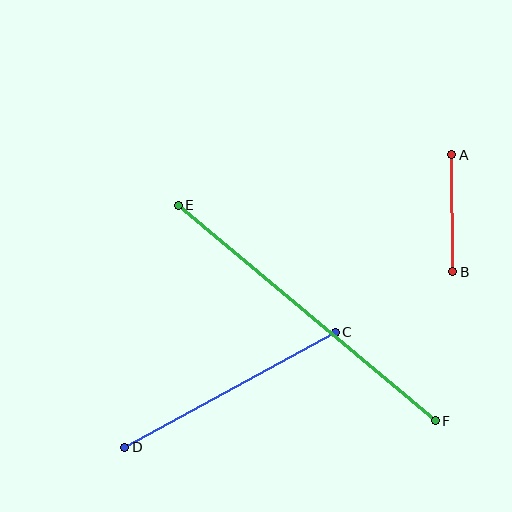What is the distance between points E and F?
The distance is approximately 335 pixels.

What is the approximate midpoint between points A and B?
The midpoint is at approximately (452, 213) pixels.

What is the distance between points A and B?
The distance is approximately 117 pixels.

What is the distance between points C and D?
The distance is approximately 240 pixels.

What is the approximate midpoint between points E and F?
The midpoint is at approximately (307, 313) pixels.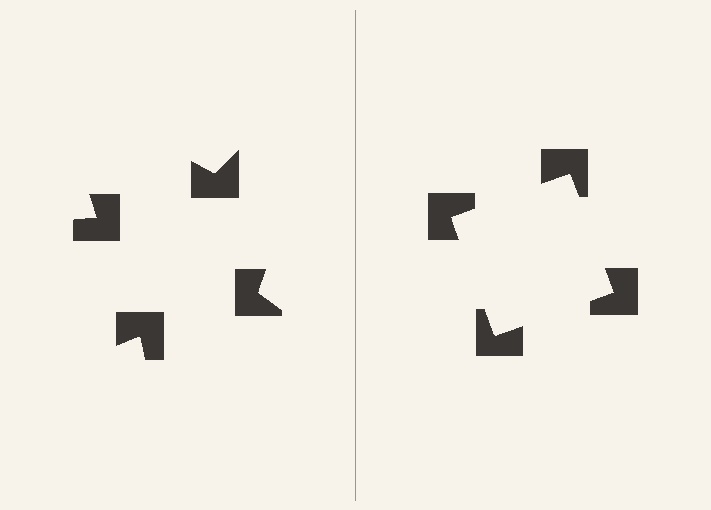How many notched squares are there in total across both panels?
8 — 4 on each side.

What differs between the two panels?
The notched squares are positioned identically on both sides; only the wedge orientations differ. On the right they align to a square; on the left they are misaligned.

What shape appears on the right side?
An illusory square.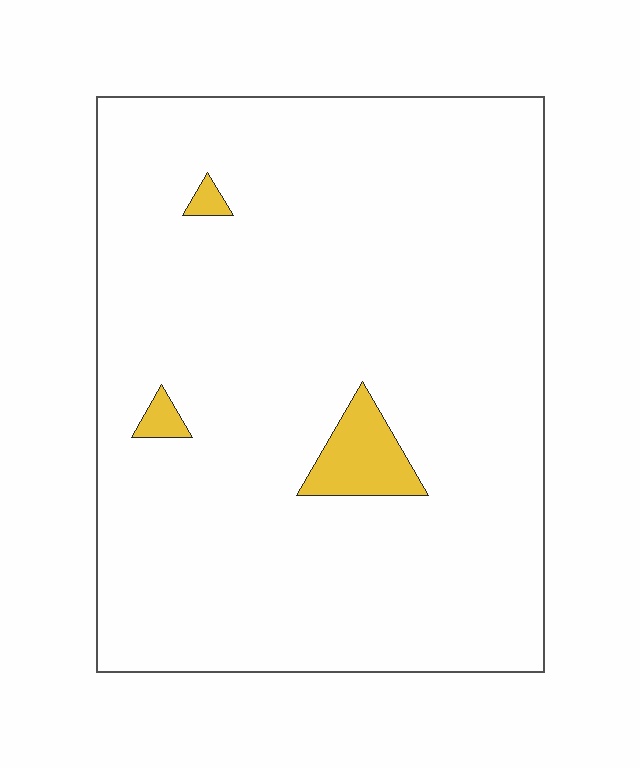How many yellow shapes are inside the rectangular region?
3.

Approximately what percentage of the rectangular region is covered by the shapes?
Approximately 5%.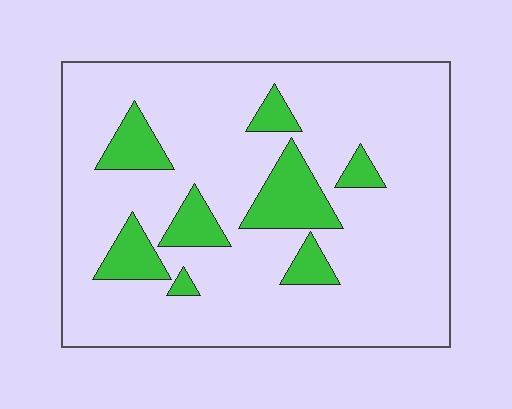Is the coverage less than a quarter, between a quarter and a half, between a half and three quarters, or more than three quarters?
Less than a quarter.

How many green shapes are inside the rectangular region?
8.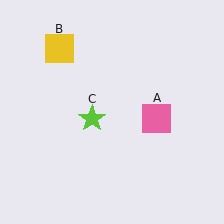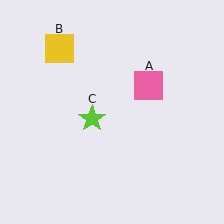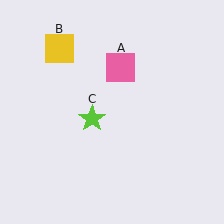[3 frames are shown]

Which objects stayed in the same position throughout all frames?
Yellow square (object B) and lime star (object C) remained stationary.